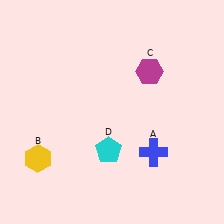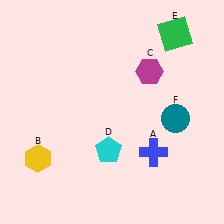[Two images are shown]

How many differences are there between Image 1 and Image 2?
There are 2 differences between the two images.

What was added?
A green square (E), a teal circle (F) were added in Image 2.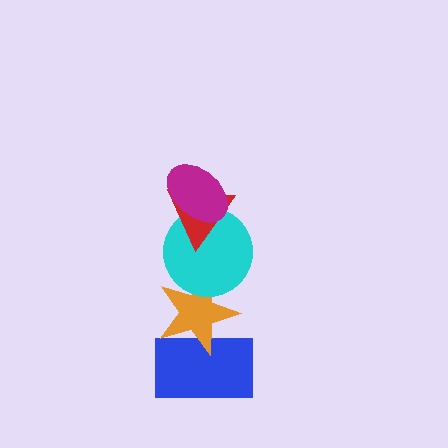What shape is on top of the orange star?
The cyan circle is on top of the orange star.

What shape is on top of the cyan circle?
The red triangle is on top of the cyan circle.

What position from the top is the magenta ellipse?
The magenta ellipse is 1st from the top.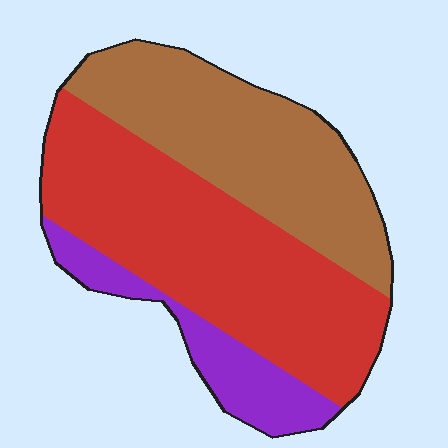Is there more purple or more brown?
Brown.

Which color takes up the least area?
Purple, at roughly 15%.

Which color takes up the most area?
Red, at roughly 50%.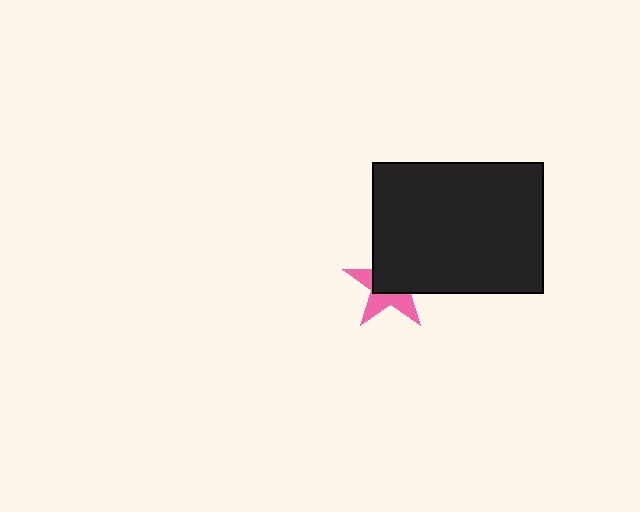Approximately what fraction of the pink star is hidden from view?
Roughly 56% of the pink star is hidden behind the black rectangle.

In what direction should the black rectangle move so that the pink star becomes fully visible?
The black rectangle should move toward the upper-right. That is the shortest direction to clear the overlap and leave the pink star fully visible.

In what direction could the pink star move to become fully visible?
The pink star could move toward the lower-left. That would shift it out from behind the black rectangle entirely.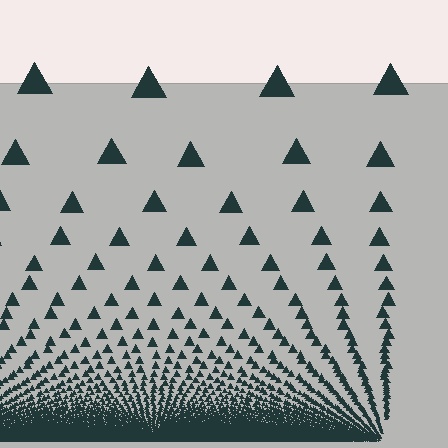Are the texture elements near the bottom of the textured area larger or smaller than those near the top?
Smaller. The gradient is inverted — elements near the bottom are smaller and denser.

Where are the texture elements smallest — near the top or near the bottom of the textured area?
Near the bottom.